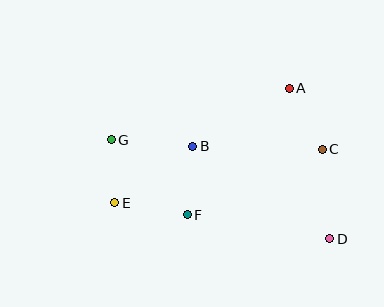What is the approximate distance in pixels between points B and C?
The distance between B and C is approximately 129 pixels.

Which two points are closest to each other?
Points E and G are closest to each other.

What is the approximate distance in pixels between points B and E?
The distance between B and E is approximately 96 pixels.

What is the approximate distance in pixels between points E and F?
The distance between E and F is approximately 73 pixels.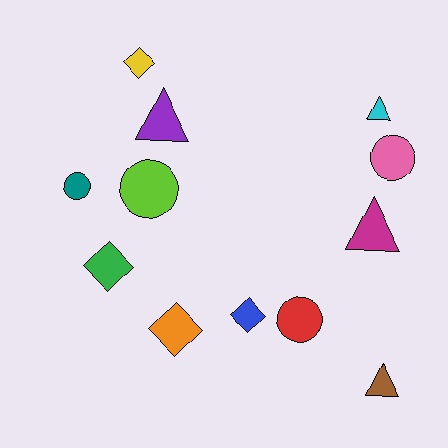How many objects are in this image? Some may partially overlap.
There are 12 objects.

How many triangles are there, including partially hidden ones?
There are 4 triangles.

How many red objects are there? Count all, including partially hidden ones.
There is 1 red object.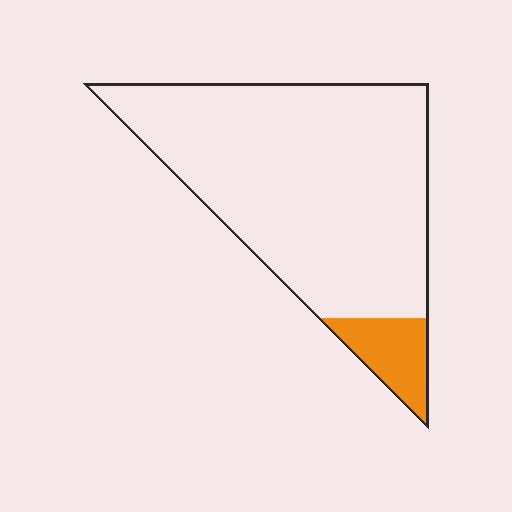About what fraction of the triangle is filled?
About one tenth (1/10).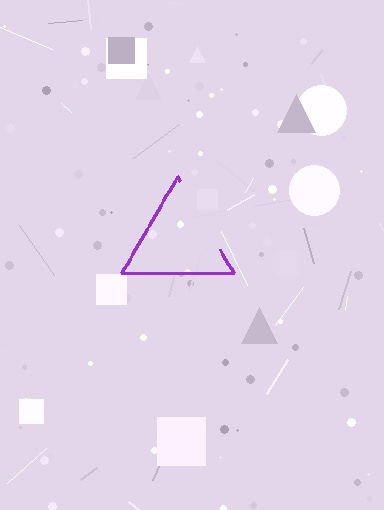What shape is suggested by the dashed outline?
The dashed outline suggests a triangle.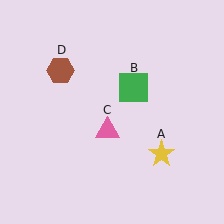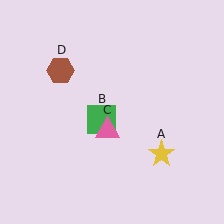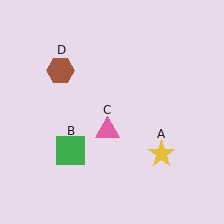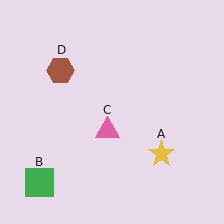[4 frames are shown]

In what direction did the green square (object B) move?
The green square (object B) moved down and to the left.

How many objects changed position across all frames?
1 object changed position: green square (object B).